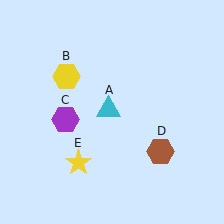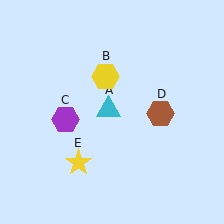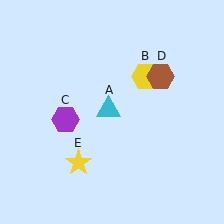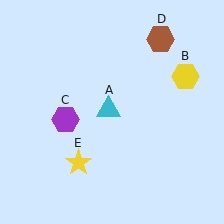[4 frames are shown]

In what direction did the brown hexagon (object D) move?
The brown hexagon (object D) moved up.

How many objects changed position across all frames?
2 objects changed position: yellow hexagon (object B), brown hexagon (object D).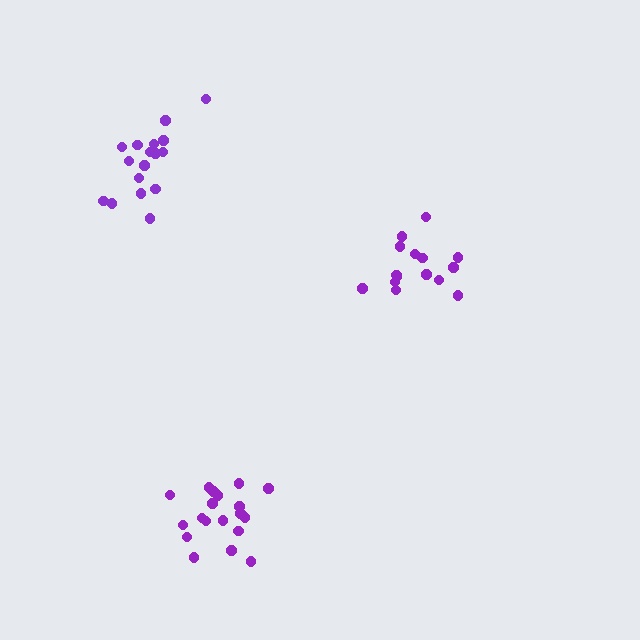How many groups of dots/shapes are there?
There are 3 groups.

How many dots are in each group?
Group 1: 15 dots, Group 2: 20 dots, Group 3: 17 dots (52 total).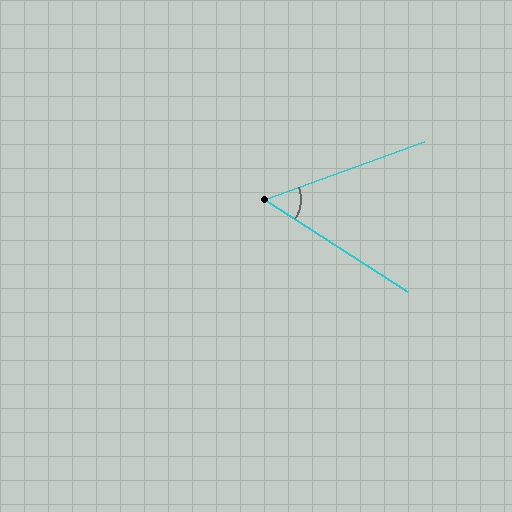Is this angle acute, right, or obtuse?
It is acute.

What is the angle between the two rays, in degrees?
Approximately 53 degrees.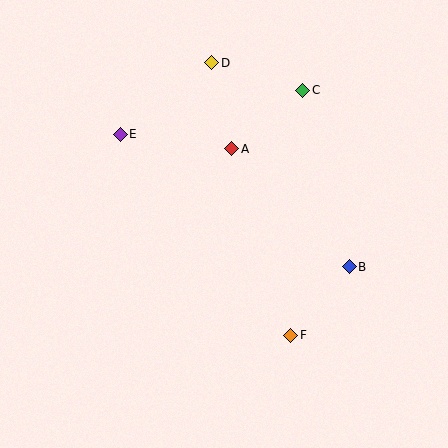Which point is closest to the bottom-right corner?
Point F is closest to the bottom-right corner.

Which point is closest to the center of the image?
Point A at (232, 149) is closest to the center.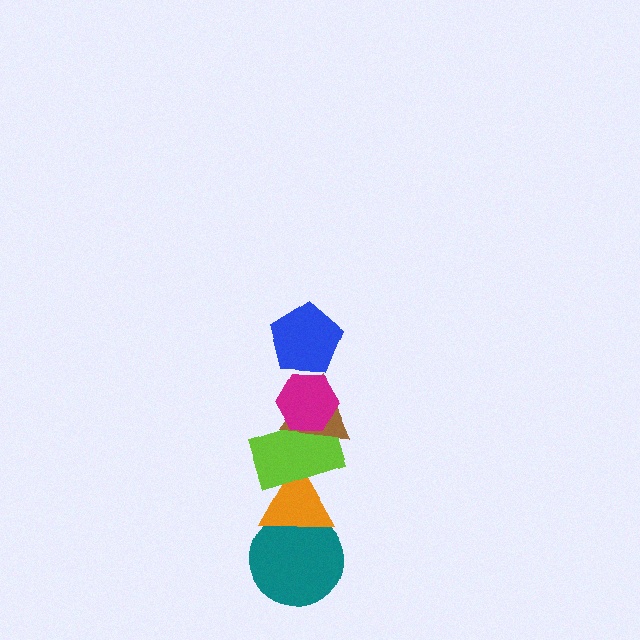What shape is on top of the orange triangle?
The lime rectangle is on top of the orange triangle.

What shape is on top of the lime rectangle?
The brown triangle is on top of the lime rectangle.